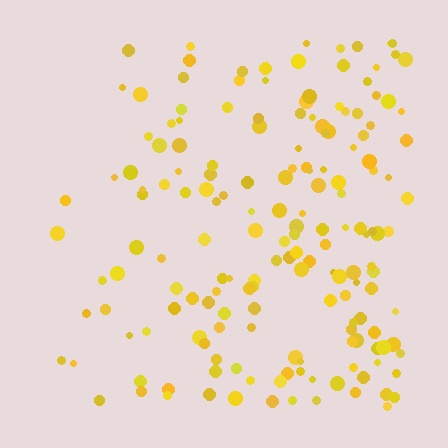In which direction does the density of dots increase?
From left to right, with the right side densest.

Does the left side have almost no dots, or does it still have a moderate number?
Still a moderate number, just noticeably fewer than the right.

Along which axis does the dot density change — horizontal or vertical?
Horizontal.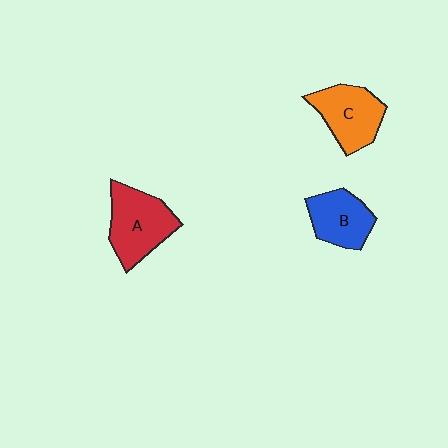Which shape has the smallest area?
Shape B (blue).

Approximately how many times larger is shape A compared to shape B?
Approximately 1.3 times.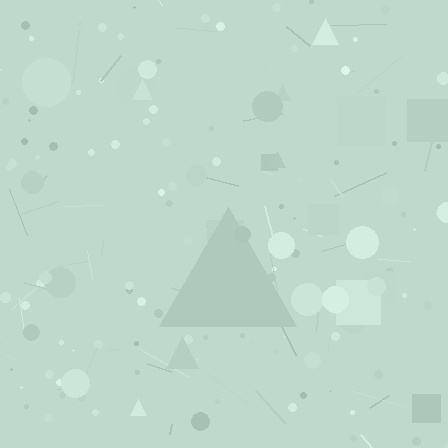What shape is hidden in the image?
A triangle is hidden in the image.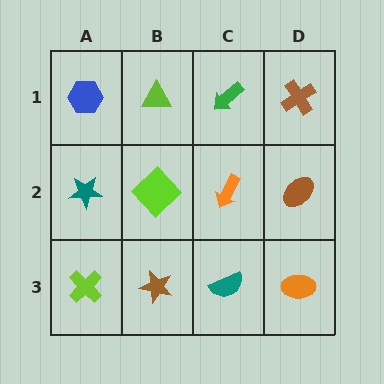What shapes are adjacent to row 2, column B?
A lime triangle (row 1, column B), a brown star (row 3, column B), a teal star (row 2, column A), an orange arrow (row 2, column C).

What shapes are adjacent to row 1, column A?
A teal star (row 2, column A), a lime triangle (row 1, column B).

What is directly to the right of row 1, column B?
A green arrow.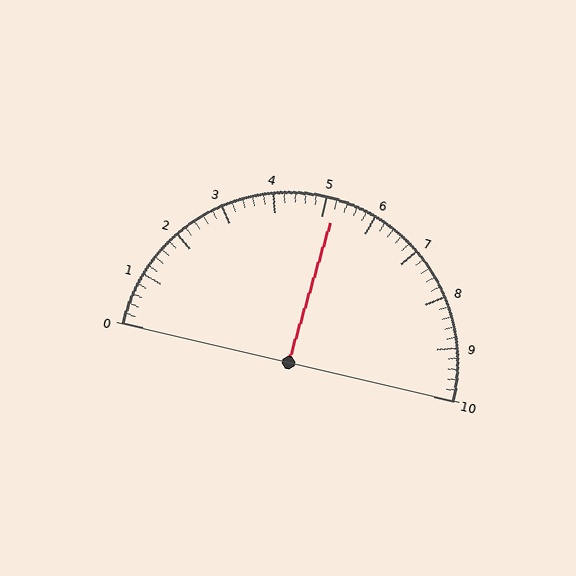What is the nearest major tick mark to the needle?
The nearest major tick mark is 5.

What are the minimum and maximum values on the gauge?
The gauge ranges from 0 to 10.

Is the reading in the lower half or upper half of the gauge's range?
The reading is in the upper half of the range (0 to 10).